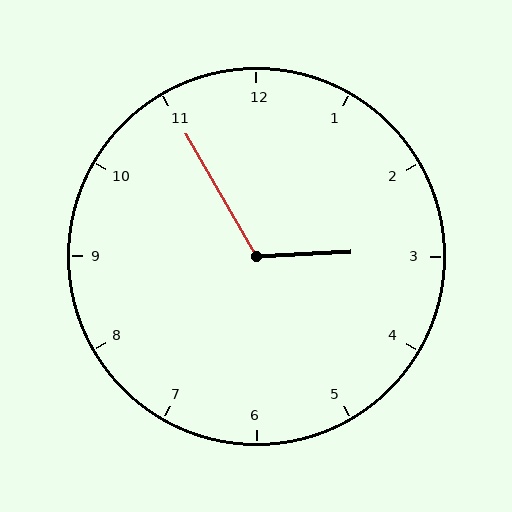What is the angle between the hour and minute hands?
Approximately 118 degrees.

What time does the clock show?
2:55.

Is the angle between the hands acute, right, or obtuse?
It is obtuse.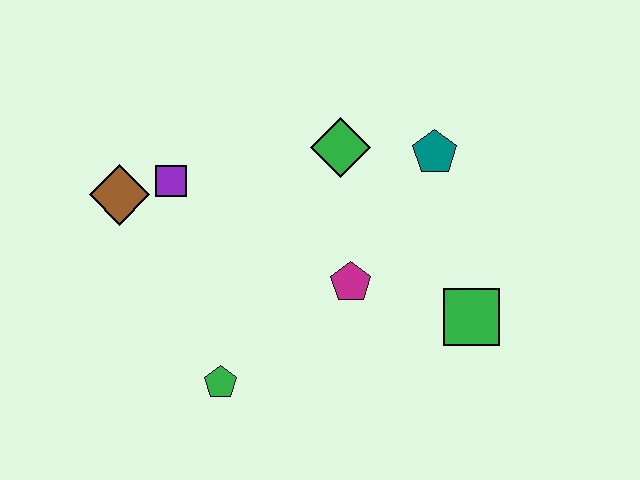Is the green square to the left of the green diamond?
No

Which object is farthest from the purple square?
The green square is farthest from the purple square.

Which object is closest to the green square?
The magenta pentagon is closest to the green square.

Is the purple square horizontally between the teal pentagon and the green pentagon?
No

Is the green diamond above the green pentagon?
Yes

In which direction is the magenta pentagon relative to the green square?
The magenta pentagon is to the left of the green square.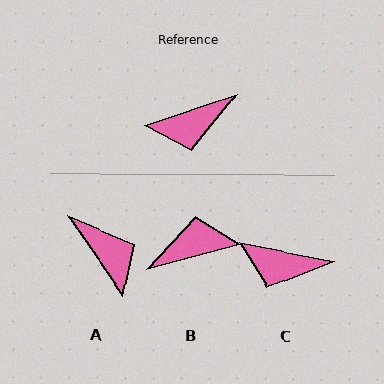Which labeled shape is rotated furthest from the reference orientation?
B, about 176 degrees away.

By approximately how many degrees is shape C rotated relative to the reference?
Approximately 30 degrees clockwise.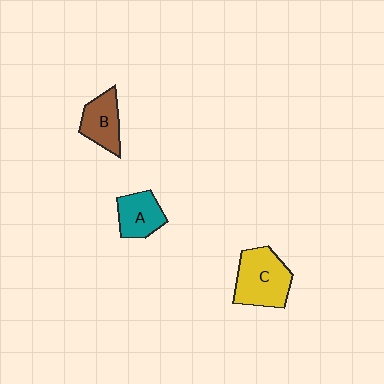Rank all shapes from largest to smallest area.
From largest to smallest: C (yellow), B (brown), A (teal).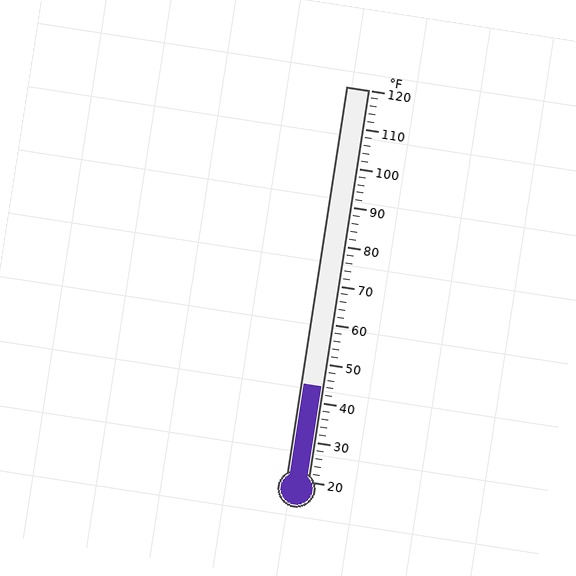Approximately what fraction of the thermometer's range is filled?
The thermometer is filled to approximately 25% of its range.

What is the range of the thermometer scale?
The thermometer scale ranges from 20°F to 120°F.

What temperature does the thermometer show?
The thermometer shows approximately 44°F.